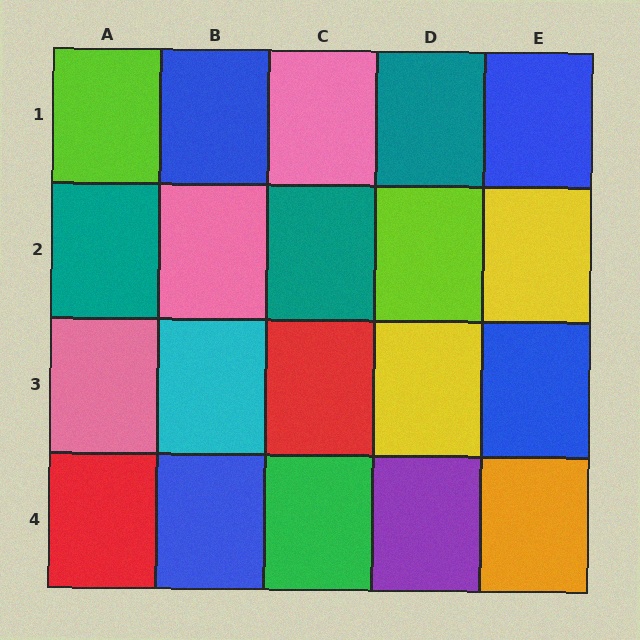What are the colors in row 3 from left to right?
Pink, cyan, red, yellow, blue.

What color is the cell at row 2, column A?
Teal.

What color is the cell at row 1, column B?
Blue.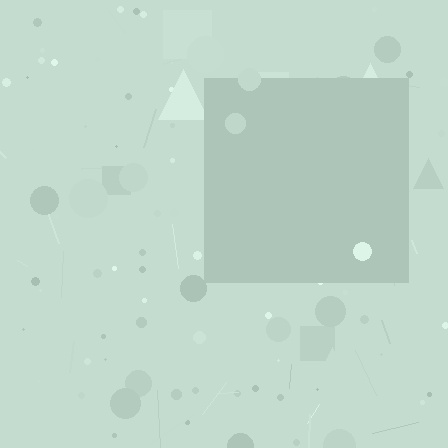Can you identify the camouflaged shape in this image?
The camouflaged shape is a square.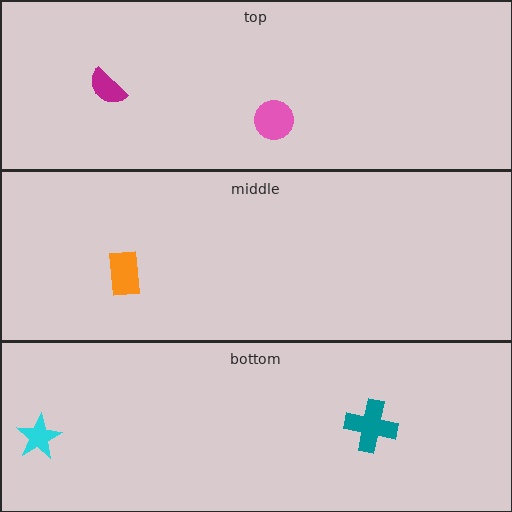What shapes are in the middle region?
The orange rectangle.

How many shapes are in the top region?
2.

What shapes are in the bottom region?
The teal cross, the cyan star.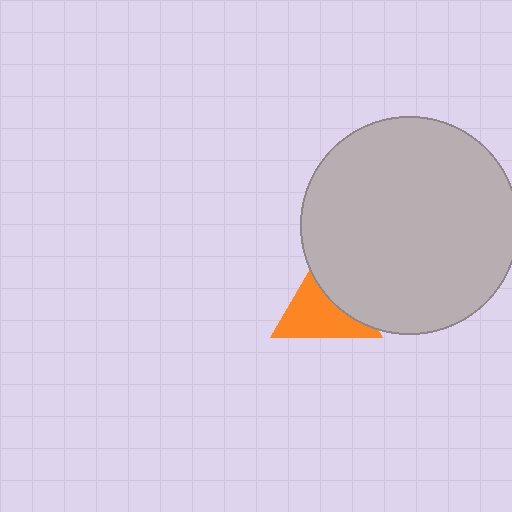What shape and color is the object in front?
The object in front is a light gray circle.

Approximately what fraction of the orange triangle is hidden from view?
Roughly 40% of the orange triangle is hidden behind the light gray circle.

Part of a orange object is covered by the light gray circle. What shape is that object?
It is a triangle.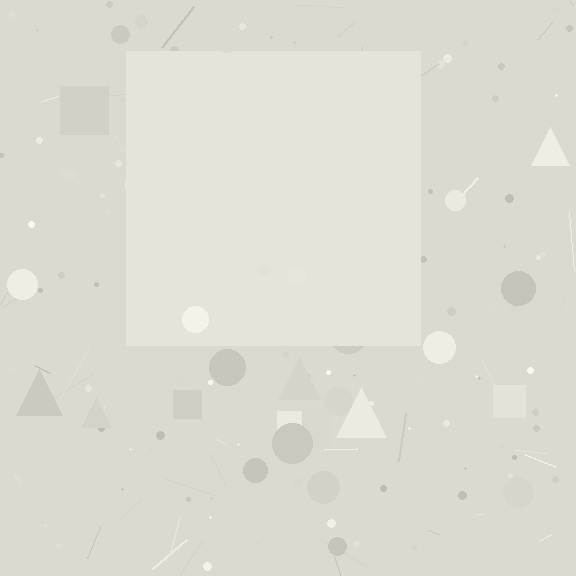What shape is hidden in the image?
A square is hidden in the image.